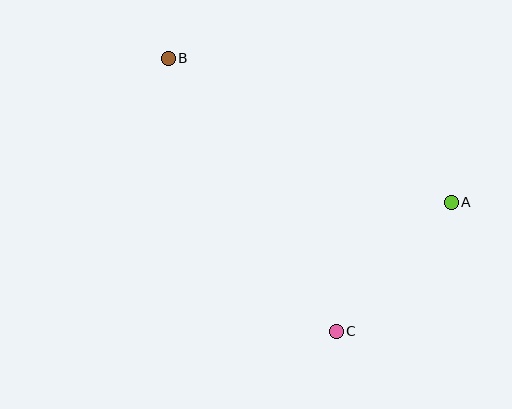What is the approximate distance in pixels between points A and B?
The distance between A and B is approximately 317 pixels.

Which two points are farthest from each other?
Points B and C are farthest from each other.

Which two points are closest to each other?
Points A and C are closest to each other.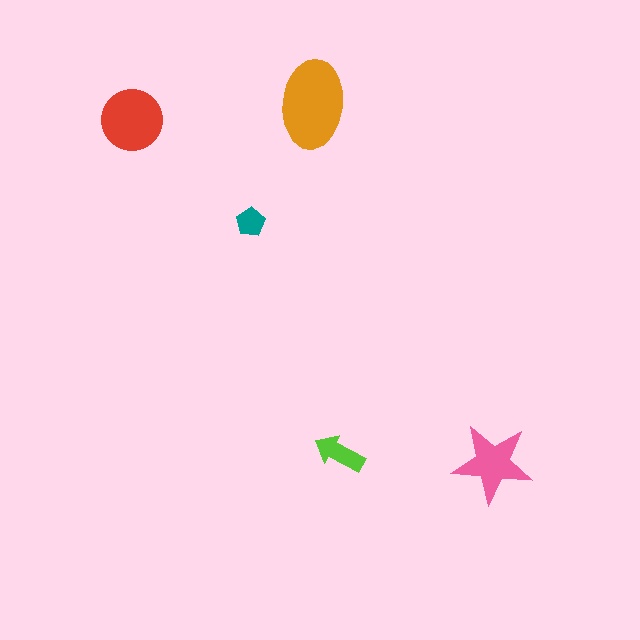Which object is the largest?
The orange ellipse.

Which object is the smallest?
The teal pentagon.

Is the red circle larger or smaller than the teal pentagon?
Larger.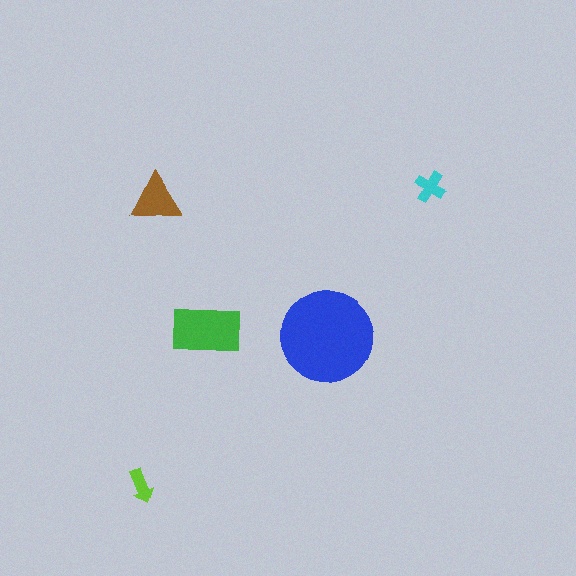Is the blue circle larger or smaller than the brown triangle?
Larger.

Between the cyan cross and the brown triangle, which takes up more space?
The brown triangle.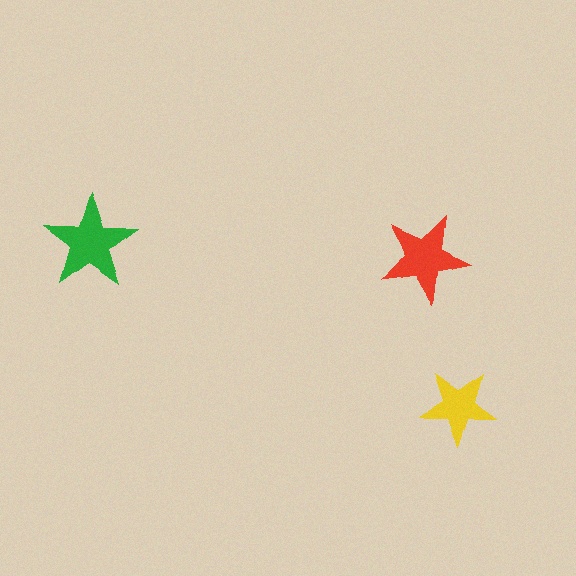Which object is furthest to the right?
The yellow star is rightmost.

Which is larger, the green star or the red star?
The green one.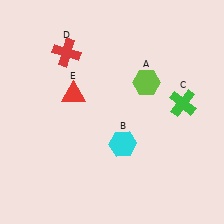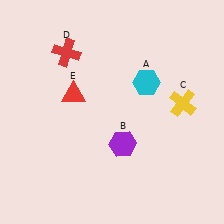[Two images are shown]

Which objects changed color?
A changed from lime to cyan. B changed from cyan to purple. C changed from green to yellow.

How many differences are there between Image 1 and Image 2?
There are 3 differences between the two images.